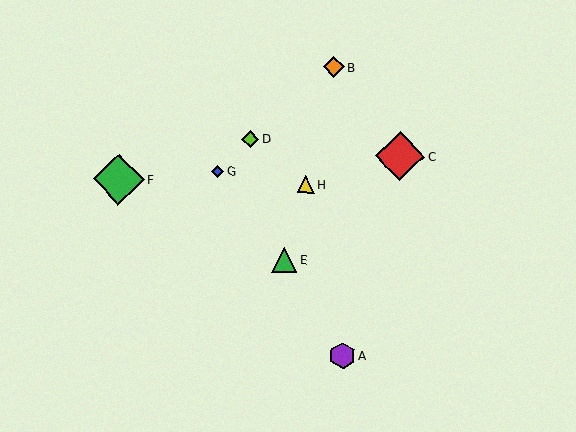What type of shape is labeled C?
Shape C is a red diamond.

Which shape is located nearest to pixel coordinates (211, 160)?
The blue diamond (labeled G) at (218, 172) is nearest to that location.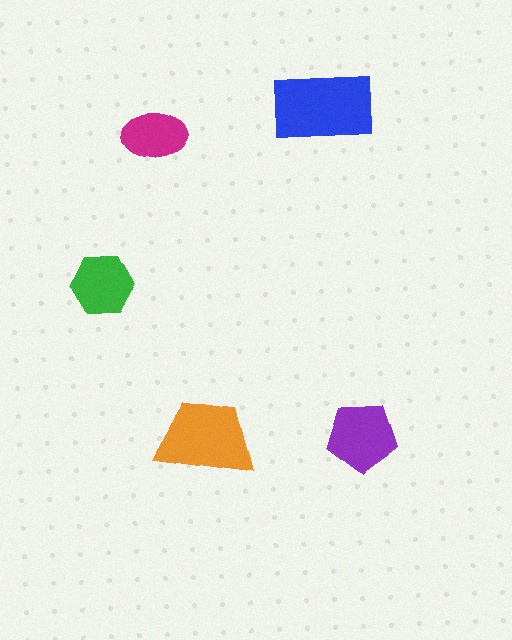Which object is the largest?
The blue rectangle.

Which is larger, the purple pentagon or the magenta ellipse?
The purple pentagon.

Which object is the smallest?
The magenta ellipse.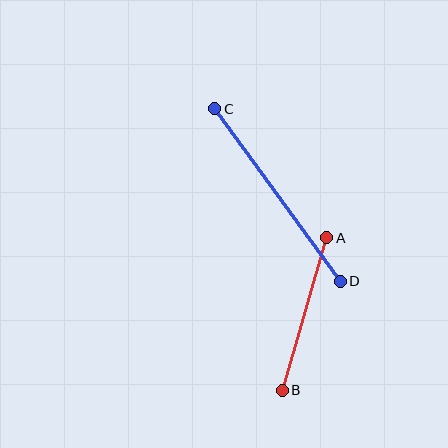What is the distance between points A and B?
The distance is approximately 159 pixels.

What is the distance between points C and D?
The distance is approximately 213 pixels.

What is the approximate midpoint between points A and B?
The midpoint is at approximately (304, 314) pixels.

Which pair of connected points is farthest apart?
Points C and D are farthest apart.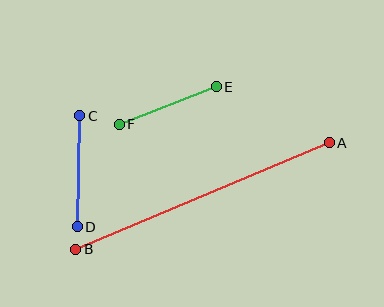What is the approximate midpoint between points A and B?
The midpoint is at approximately (203, 196) pixels.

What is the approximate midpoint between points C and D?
The midpoint is at approximately (79, 171) pixels.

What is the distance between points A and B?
The distance is approximately 275 pixels.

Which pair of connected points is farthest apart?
Points A and B are farthest apart.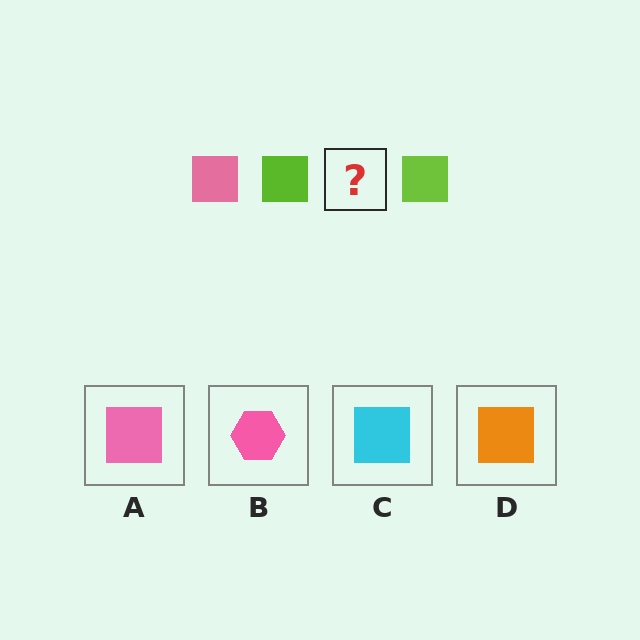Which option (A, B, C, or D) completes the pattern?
A.